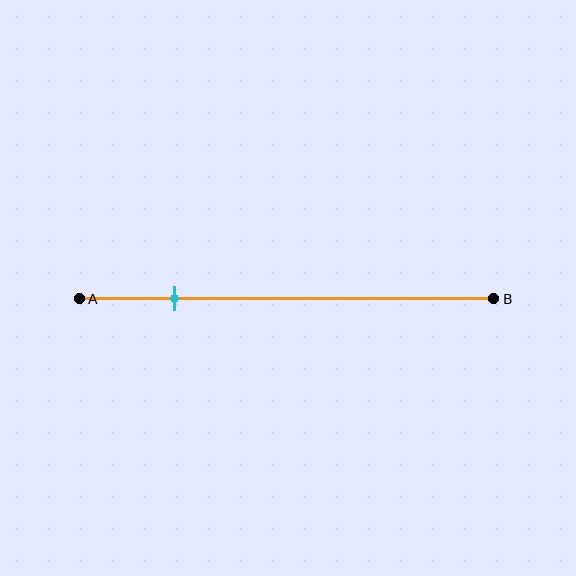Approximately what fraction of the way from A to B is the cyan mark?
The cyan mark is approximately 25% of the way from A to B.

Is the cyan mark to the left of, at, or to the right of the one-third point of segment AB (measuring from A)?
The cyan mark is to the left of the one-third point of segment AB.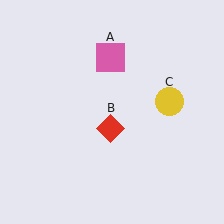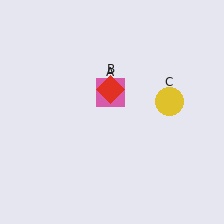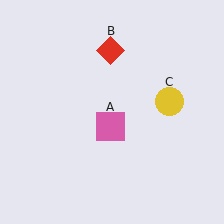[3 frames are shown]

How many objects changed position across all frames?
2 objects changed position: pink square (object A), red diamond (object B).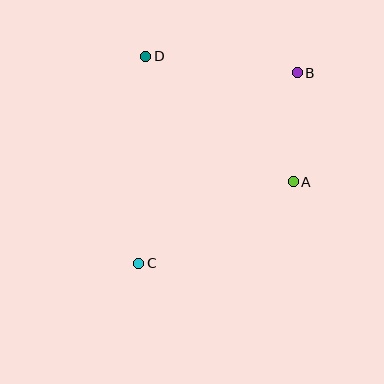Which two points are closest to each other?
Points A and B are closest to each other.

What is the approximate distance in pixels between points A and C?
The distance between A and C is approximately 174 pixels.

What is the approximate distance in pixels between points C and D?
The distance between C and D is approximately 207 pixels.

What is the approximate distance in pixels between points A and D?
The distance between A and D is approximately 193 pixels.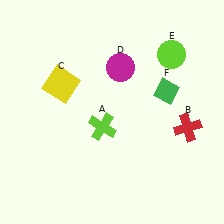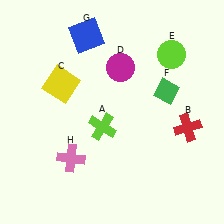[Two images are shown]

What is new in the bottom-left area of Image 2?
A pink cross (H) was added in the bottom-left area of Image 2.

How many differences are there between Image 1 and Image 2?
There are 2 differences between the two images.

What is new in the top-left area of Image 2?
A blue square (G) was added in the top-left area of Image 2.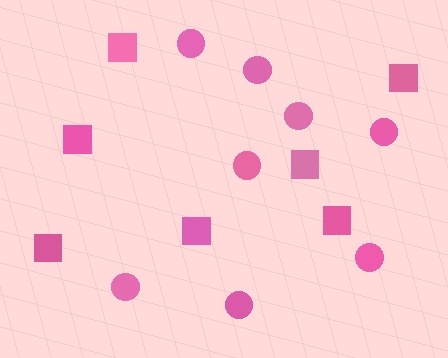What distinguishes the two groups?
There are 2 groups: one group of circles (8) and one group of squares (7).